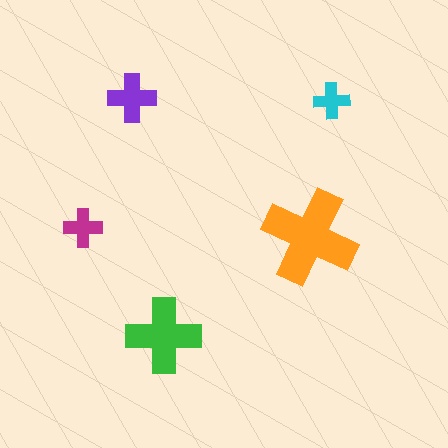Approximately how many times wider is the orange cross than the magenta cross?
About 2.5 times wider.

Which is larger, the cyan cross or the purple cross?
The purple one.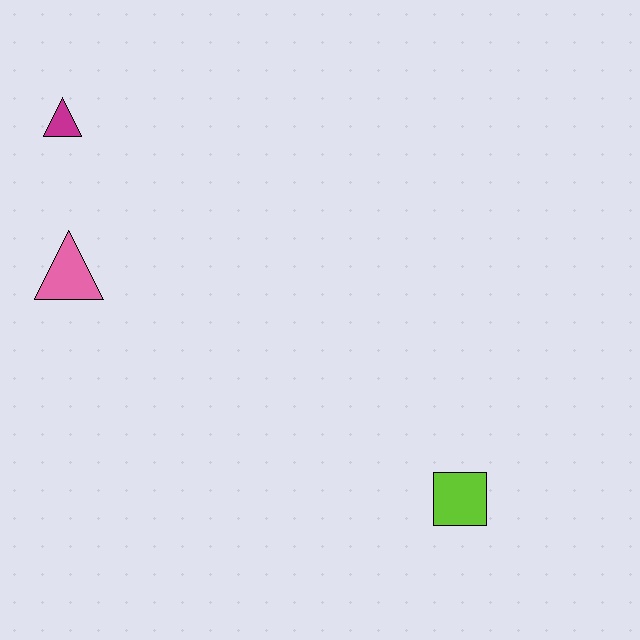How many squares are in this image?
There is 1 square.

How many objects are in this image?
There are 3 objects.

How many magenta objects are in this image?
There is 1 magenta object.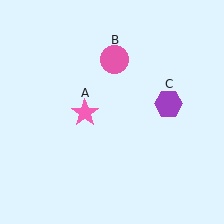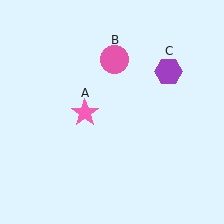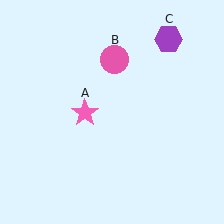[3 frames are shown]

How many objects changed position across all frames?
1 object changed position: purple hexagon (object C).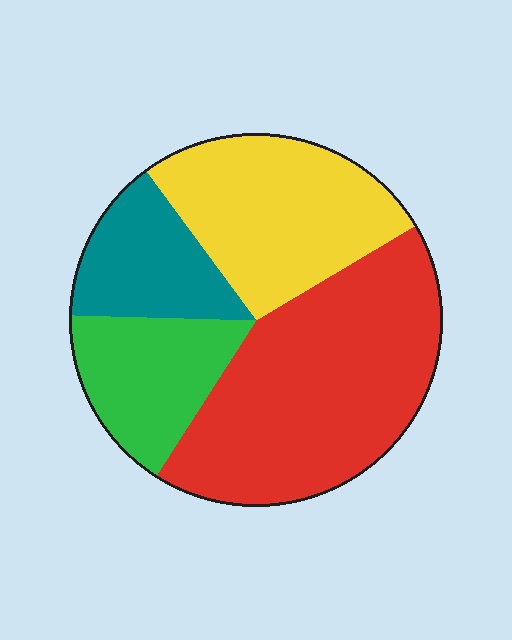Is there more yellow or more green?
Yellow.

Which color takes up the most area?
Red, at roughly 40%.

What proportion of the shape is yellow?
Yellow takes up about one quarter (1/4) of the shape.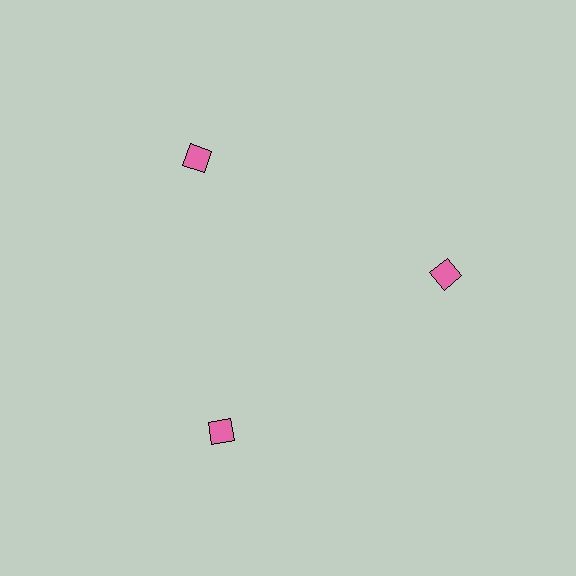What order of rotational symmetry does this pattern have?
This pattern has 3-fold rotational symmetry.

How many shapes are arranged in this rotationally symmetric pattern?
There are 3 shapes, arranged in 3 groups of 1.